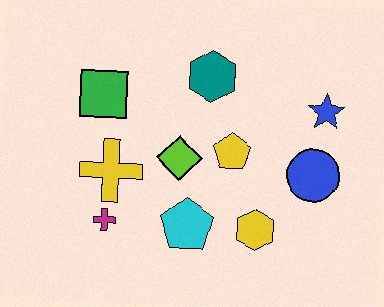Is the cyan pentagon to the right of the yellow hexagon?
No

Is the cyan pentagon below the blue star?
Yes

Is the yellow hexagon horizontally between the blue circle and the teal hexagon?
Yes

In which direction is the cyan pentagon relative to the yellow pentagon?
The cyan pentagon is below the yellow pentagon.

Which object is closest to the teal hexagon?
The yellow pentagon is closest to the teal hexagon.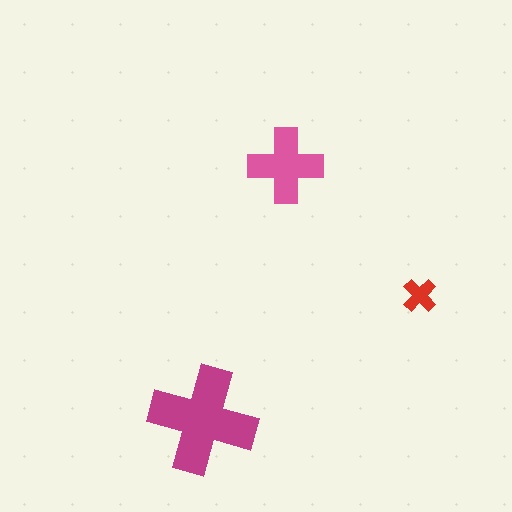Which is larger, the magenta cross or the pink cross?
The magenta one.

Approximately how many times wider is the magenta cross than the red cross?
About 3 times wider.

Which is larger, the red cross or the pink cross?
The pink one.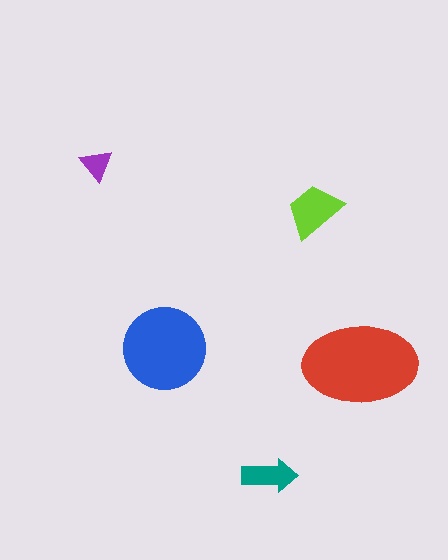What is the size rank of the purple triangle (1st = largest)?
5th.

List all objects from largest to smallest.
The red ellipse, the blue circle, the lime trapezoid, the teal arrow, the purple triangle.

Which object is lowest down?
The teal arrow is bottommost.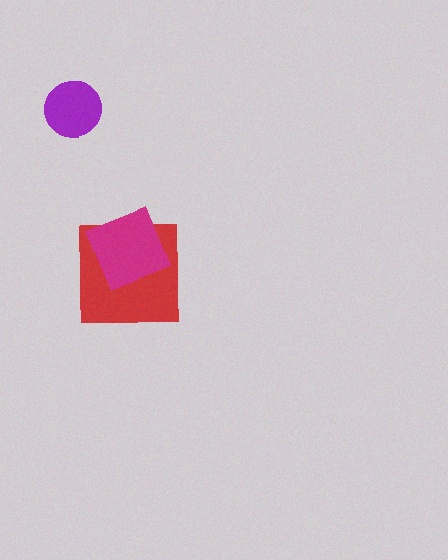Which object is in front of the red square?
The magenta square is in front of the red square.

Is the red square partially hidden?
Yes, it is partially covered by another shape.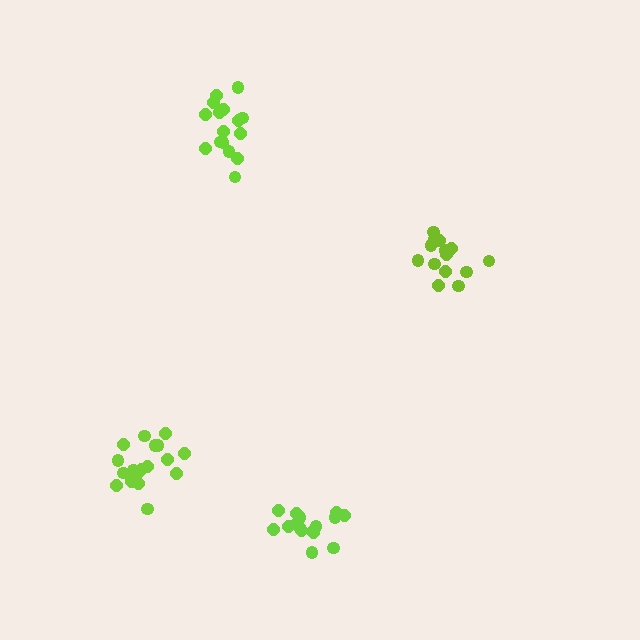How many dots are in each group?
Group 1: 18 dots, Group 2: 15 dots, Group 3: 16 dots, Group 4: 16 dots (65 total).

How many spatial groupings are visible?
There are 4 spatial groupings.